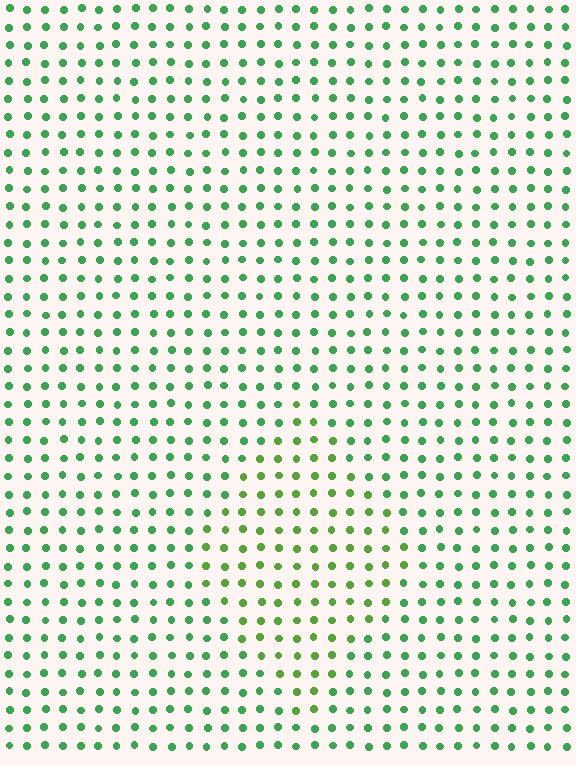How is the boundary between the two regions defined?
The boundary is defined purely by a slight shift in hue (about 28 degrees). Spacing, size, and orientation are identical on both sides.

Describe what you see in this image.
The image is filled with small green elements in a uniform arrangement. A diamond-shaped region is visible where the elements are tinted to a slightly different hue, forming a subtle color boundary.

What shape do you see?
I see a diamond.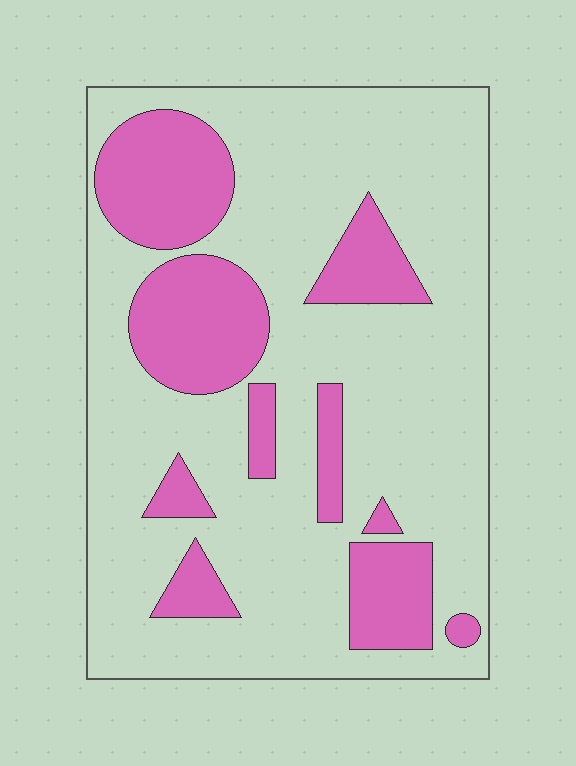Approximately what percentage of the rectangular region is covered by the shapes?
Approximately 25%.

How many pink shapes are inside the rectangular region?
10.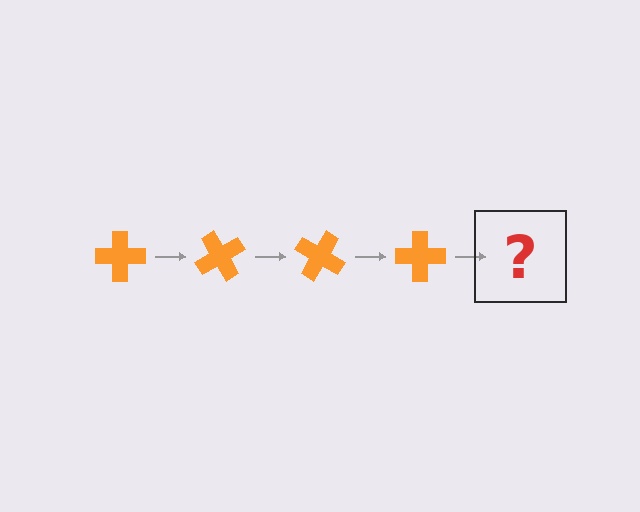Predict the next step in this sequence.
The next step is an orange cross rotated 240 degrees.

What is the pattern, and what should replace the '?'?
The pattern is that the cross rotates 60 degrees each step. The '?' should be an orange cross rotated 240 degrees.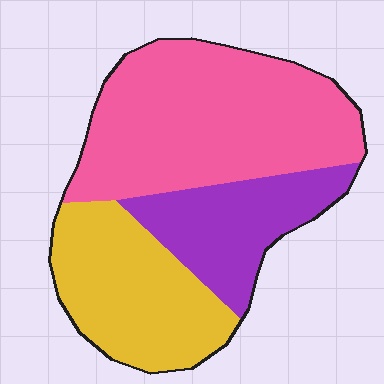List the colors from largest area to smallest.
From largest to smallest: pink, yellow, purple.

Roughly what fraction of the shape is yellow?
Yellow takes up between a sixth and a third of the shape.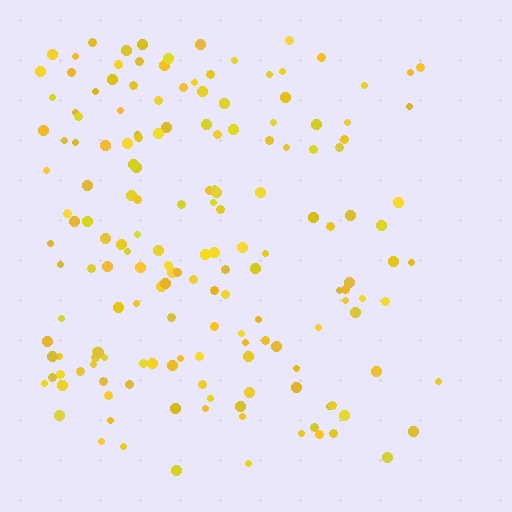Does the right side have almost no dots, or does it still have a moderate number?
Still a moderate number, just noticeably fewer than the left.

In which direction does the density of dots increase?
From right to left, with the left side densest.